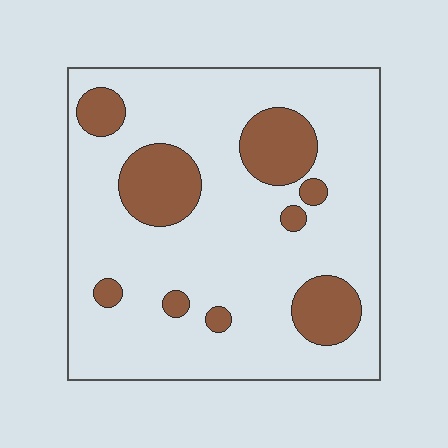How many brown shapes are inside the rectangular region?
9.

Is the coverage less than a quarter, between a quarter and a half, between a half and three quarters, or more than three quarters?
Less than a quarter.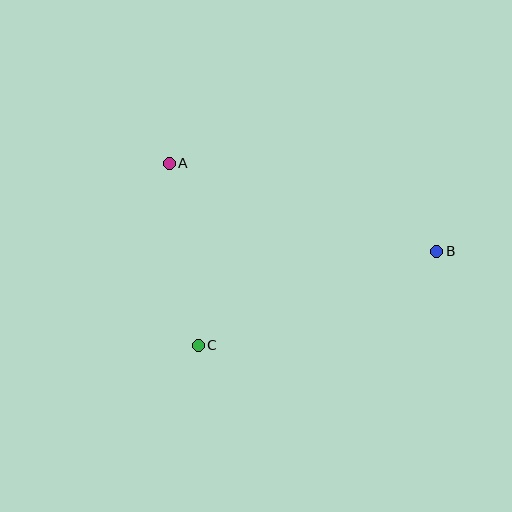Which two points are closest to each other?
Points A and C are closest to each other.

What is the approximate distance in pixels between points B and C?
The distance between B and C is approximately 256 pixels.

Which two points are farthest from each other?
Points A and B are farthest from each other.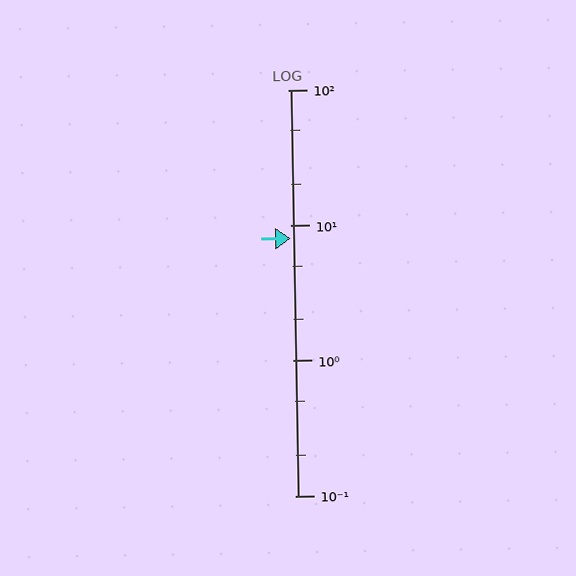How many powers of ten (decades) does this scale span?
The scale spans 3 decades, from 0.1 to 100.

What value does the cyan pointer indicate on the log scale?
The pointer indicates approximately 8.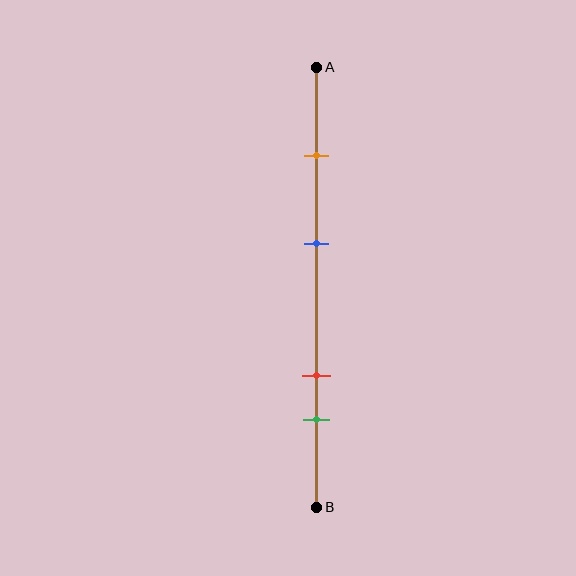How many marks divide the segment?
There are 4 marks dividing the segment.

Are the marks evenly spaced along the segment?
No, the marks are not evenly spaced.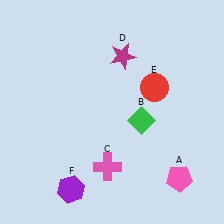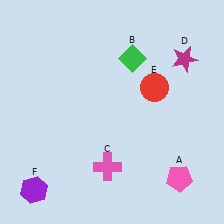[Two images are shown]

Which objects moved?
The objects that moved are: the green diamond (B), the magenta star (D), the purple hexagon (F).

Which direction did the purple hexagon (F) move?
The purple hexagon (F) moved left.